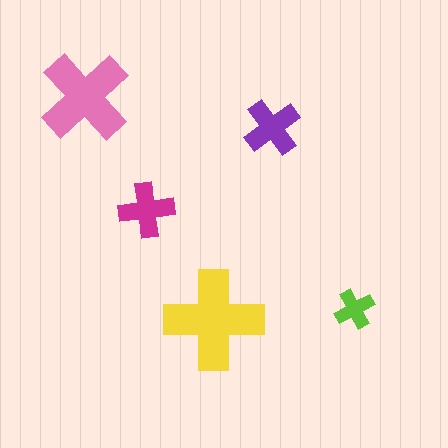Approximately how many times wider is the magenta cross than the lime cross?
About 1.5 times wider.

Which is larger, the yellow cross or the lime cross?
The yellow one.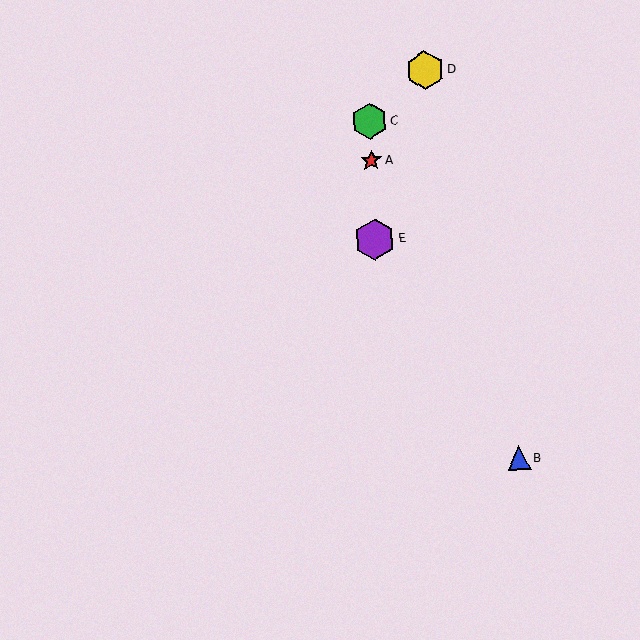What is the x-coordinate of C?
Object C is at x≈370.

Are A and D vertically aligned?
No, A is at x≈371 and D is at x≈425.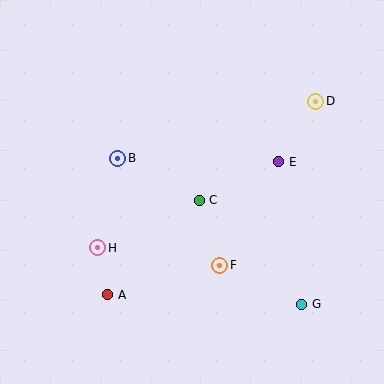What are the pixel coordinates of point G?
Point G is at (302, 304).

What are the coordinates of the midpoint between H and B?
The midpoint between H and B is at (108, 203).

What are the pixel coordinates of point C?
Point C is at (199, 200).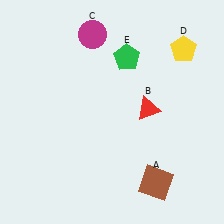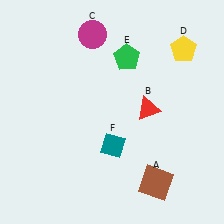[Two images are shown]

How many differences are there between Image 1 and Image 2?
There is 1 difference between the two images.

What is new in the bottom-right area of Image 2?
A teal diamond (F) was added in the bottom-right area of Image 2.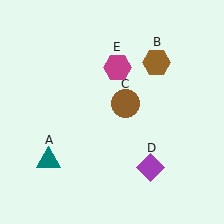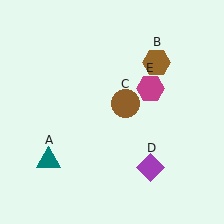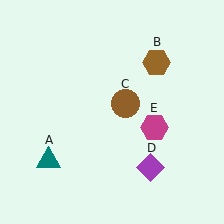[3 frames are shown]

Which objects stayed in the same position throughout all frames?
Teal triangle (object A) and brown hexagon (object B) and brown circle (object C) and purple diamond (object D) remained stationary.